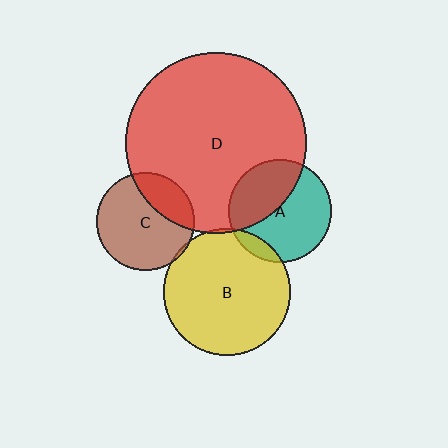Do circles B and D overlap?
Yes.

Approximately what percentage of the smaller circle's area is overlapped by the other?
Approximately 5%.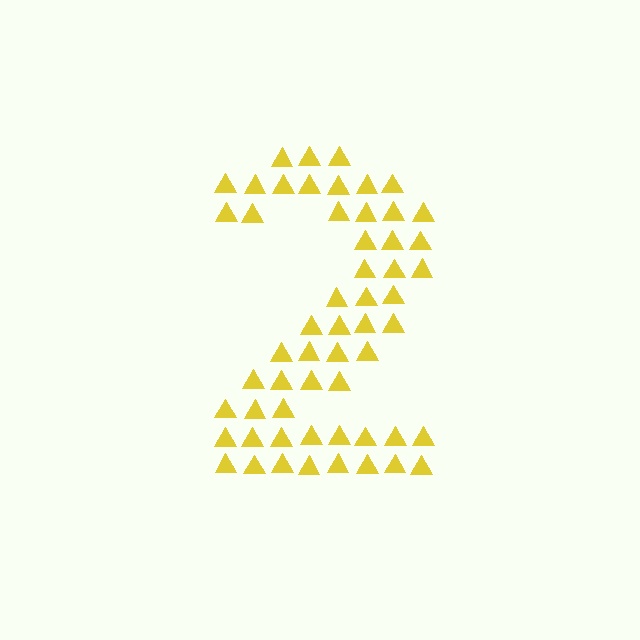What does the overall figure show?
The overall figure shows the digit 2.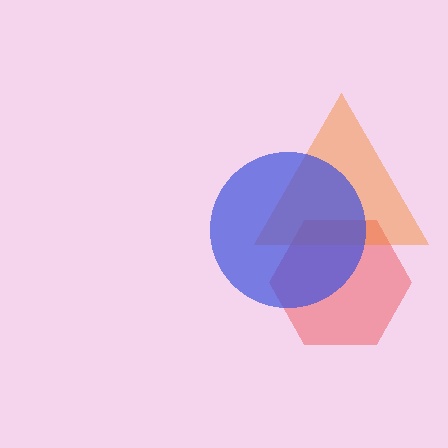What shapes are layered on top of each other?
The layered shapes are: a red hexagon, an orange triangle, a blue circle.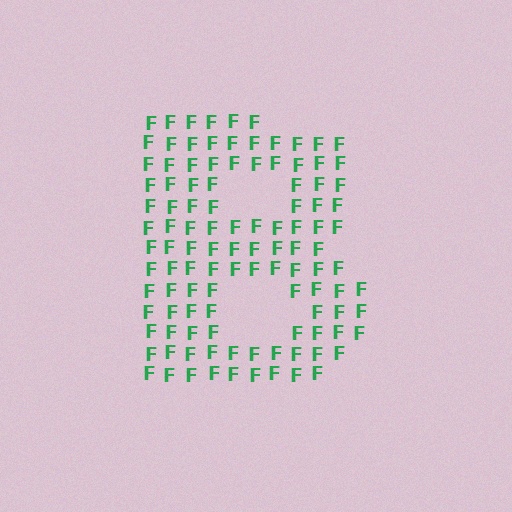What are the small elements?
The small elements are letter F's.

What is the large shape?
The large shape is the letter B.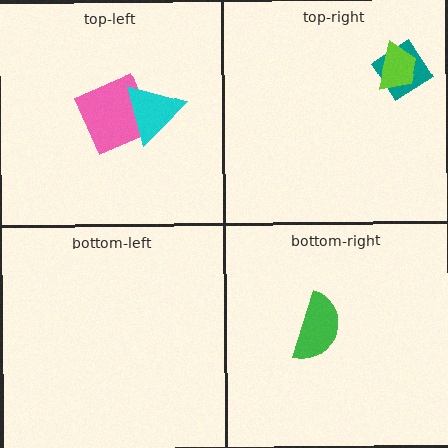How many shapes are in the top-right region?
2.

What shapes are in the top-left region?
The pink square, the cyan triangle.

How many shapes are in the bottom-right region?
1.